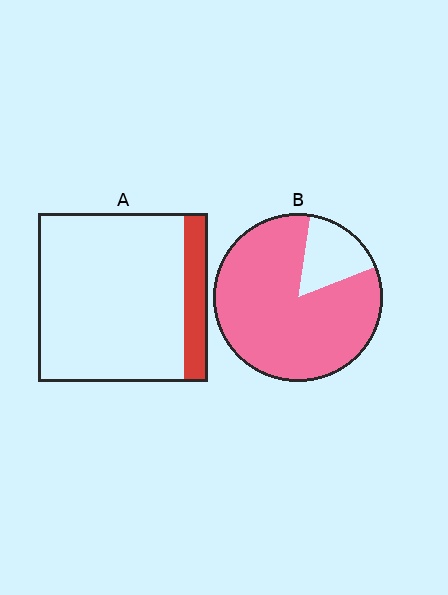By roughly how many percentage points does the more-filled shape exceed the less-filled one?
By roughly 70 percentage points (B over A).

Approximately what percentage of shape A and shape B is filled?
A is approximately 15% and B is approximately 85%.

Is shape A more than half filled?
No.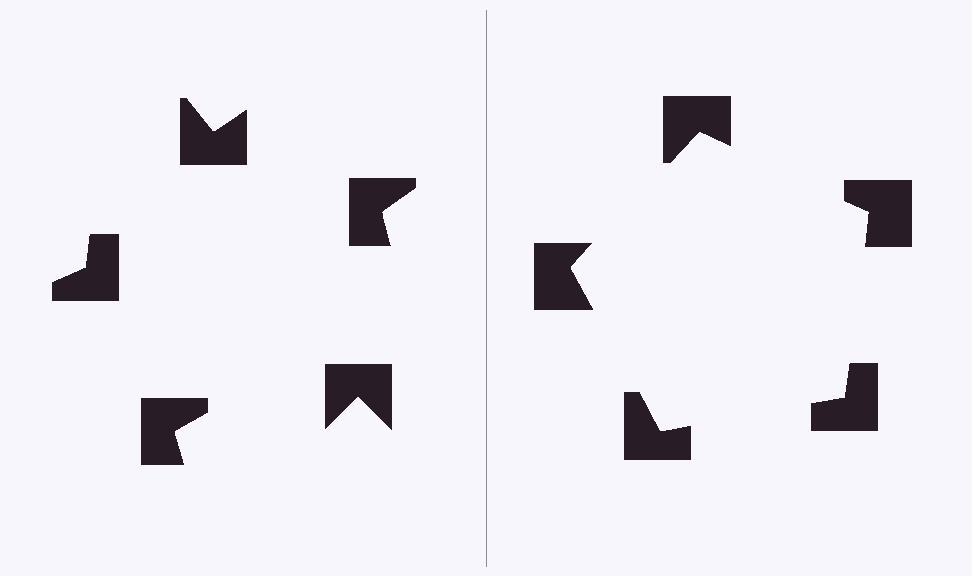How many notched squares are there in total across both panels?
10 — 5 on each side.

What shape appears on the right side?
An illusory pentagon.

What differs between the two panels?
The notched squares are positioned identically on both sides; only the wedge orientations differ. On the right they align to a pentagon; on the left they are misaligned.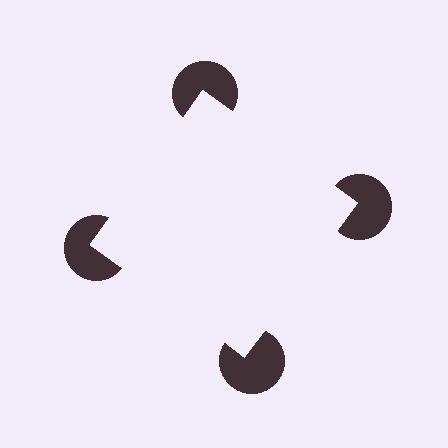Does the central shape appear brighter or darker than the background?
It typically appears slightly brighter than the background, even though no actual brightness change is drawn.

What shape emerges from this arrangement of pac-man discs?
An illusory square — its edges are inferred from the aligned wedge cuts in the pac-man discs, not physically drawn.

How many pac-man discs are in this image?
There are 4 — one at each vertex of the illusory square.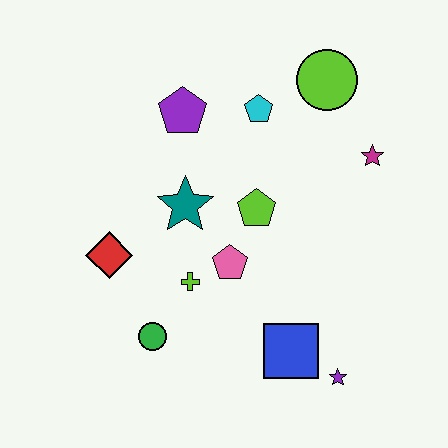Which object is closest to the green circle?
The lime cross is closest to the green circle.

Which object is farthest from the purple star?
The purple pentagon is farthest from the purple star.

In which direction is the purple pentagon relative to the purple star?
The purple pentagon is above the purple star.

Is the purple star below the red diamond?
Yes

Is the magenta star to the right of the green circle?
Yes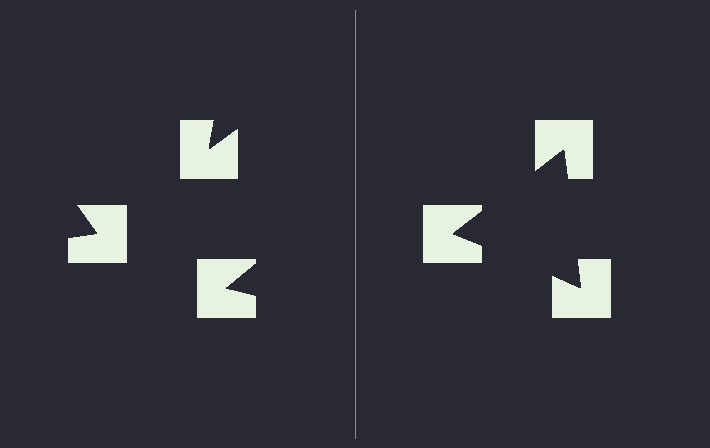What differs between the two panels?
The notched squares are positioned identically on both sides; only the wedge orientations differ. On the right they align to a triangle; on the left they are misaligned.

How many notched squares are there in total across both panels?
6 — 3 on each side.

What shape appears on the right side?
An illusory triangle.